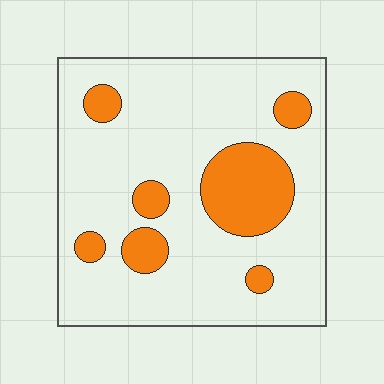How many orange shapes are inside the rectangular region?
7.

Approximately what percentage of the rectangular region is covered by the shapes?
Approximately 20%.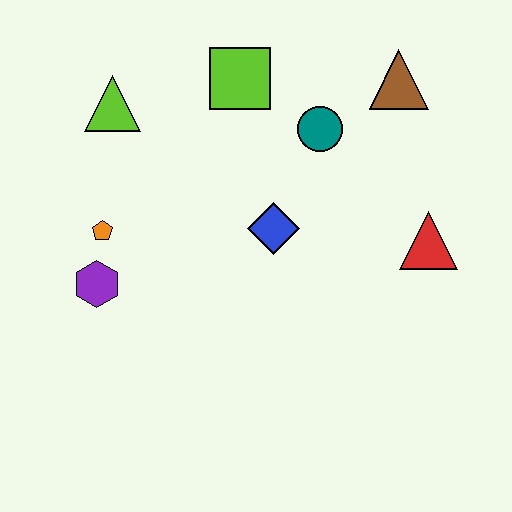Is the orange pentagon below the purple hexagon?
No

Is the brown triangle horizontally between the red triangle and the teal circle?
Yes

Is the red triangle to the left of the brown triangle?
No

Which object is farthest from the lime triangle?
The red triangle is farthest from the lime triangle.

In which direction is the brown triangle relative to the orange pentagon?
The brown triangle is to the right of the orange pentagon.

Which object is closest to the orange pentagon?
The purple hexagon is closest to the orange pentagon.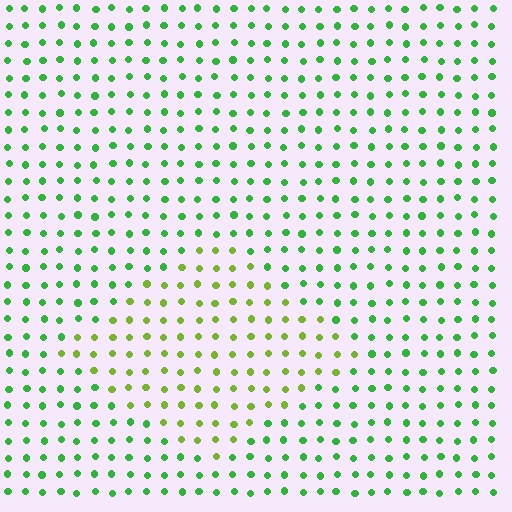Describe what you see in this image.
The image is filled with small green elements in a uniform arrangement. A diamond-shaped region is visible where the elements are tinted to a slightly different hue, forming a subtle color boundary.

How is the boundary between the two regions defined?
The boundary is defined purely by a slight shift in hue (about 37 degrees). Spacing, size, and orientation are identical on both sides.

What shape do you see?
I see a diamond.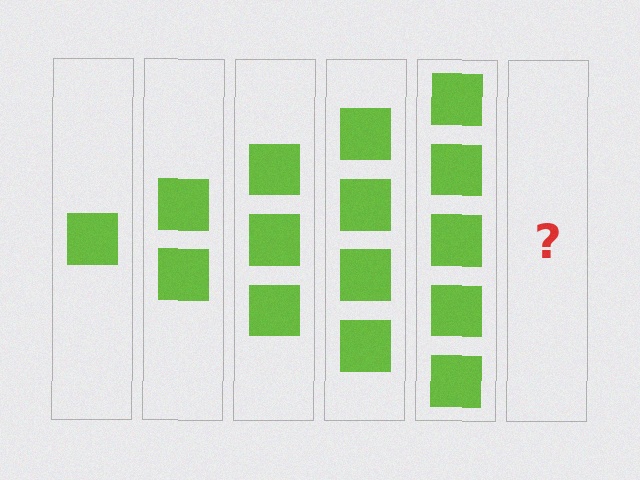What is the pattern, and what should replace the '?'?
The pattern is that each step adds one more square. The '?' should be 6 squares.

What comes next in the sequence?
The next element should be 6 squares.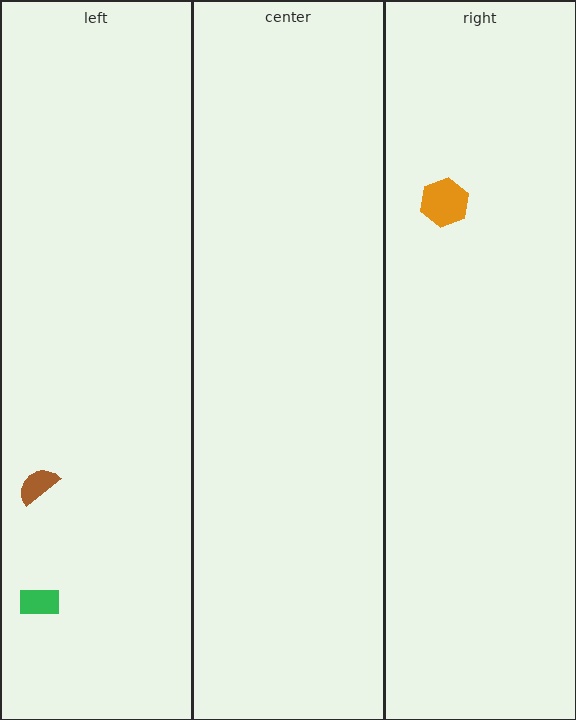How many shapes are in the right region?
1.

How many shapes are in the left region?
2.